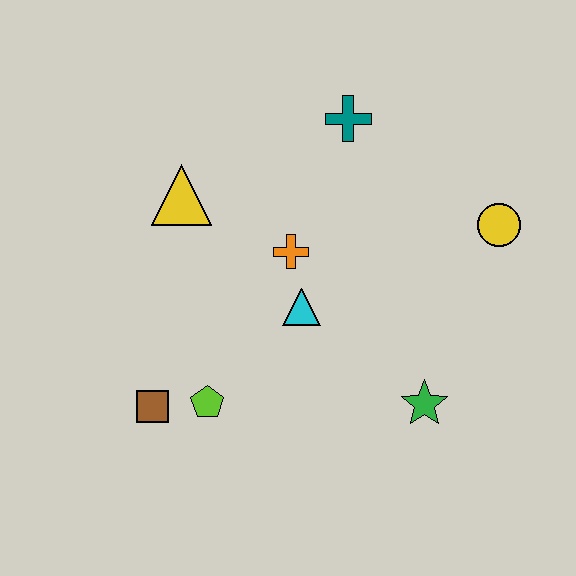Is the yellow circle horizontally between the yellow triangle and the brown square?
No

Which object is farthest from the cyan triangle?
The yellow circle is farthest from the cyan triangle.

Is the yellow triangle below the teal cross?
Yes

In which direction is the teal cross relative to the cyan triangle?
The teal cross is above the cyan triangle.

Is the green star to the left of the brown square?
No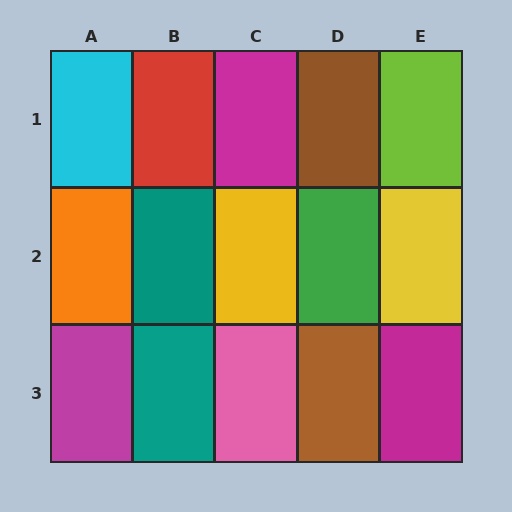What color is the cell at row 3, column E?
Magenta.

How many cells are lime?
1 cell is lime.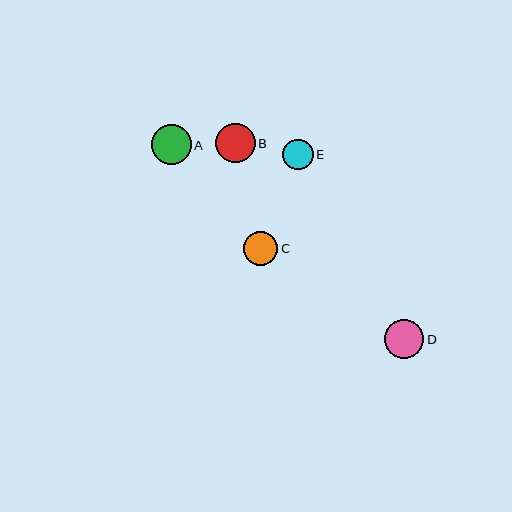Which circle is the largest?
Circle A is the largest with a size of approximately 40 pixels.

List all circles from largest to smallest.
From largest to smallest: A, B, D, C, E.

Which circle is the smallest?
Circle E is the smallest with a size of approximately 31 pixels.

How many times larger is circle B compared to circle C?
Circle B is approximately 1.1 times the size of circle C.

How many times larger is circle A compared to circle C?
Circle A is approximately 1.1 times the size of circle C.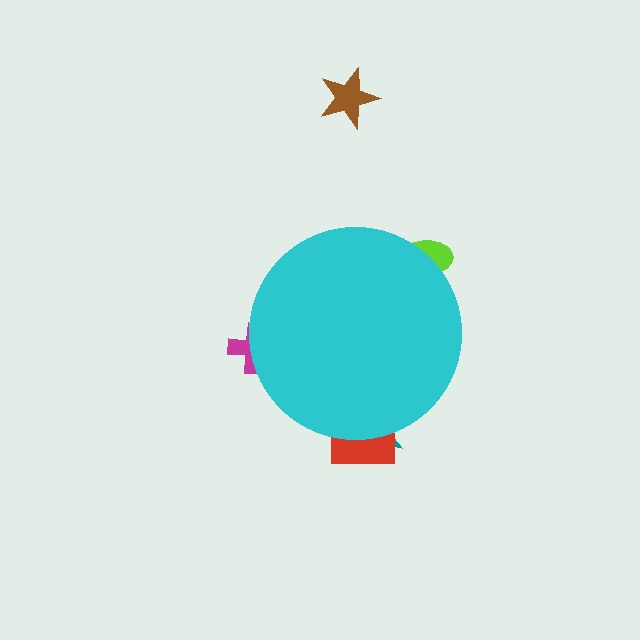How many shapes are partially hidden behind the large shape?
4 shapes are partially hidden.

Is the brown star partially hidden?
No, the brown star is fully visible.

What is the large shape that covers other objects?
A cyan circle.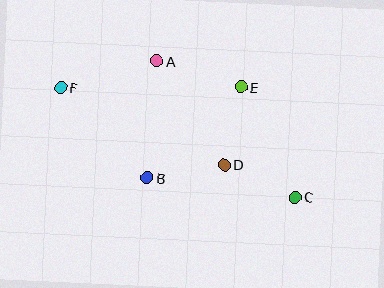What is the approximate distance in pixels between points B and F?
The distance between B and F is approximately 125 pixels.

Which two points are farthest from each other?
Points C and F are farthest from each other.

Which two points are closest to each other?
Points C and D are closest to each other.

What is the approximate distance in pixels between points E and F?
The distance between E and F is approximately 180 pixels.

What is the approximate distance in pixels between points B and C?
The distance between B and C is approximately 149 pixels.